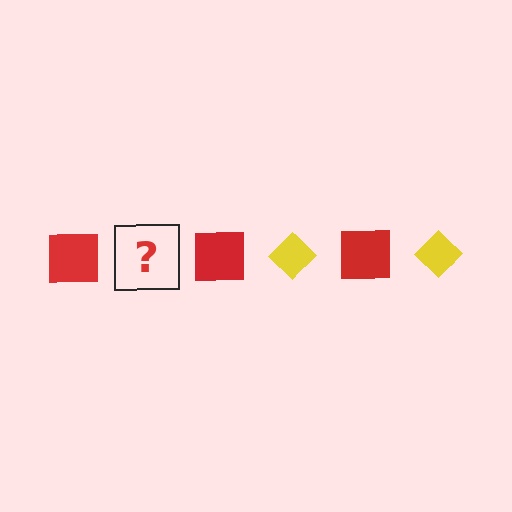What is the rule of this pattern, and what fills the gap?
The rule is that the pattern alternates between red square and yellow diamond. The gap should be filled with a yellow diamond.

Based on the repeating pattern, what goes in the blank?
The blank should be a yellow diamond.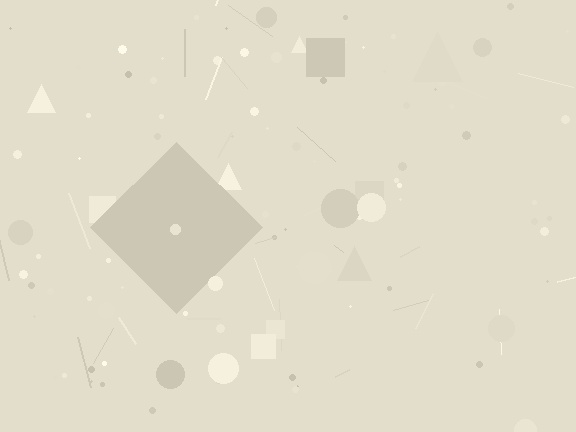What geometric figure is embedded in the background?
A diamond is embedded in the background.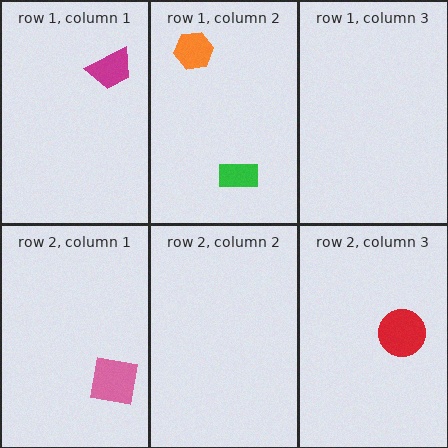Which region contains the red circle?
The row 2, column 3 region.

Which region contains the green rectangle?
The row 1, column 2 region.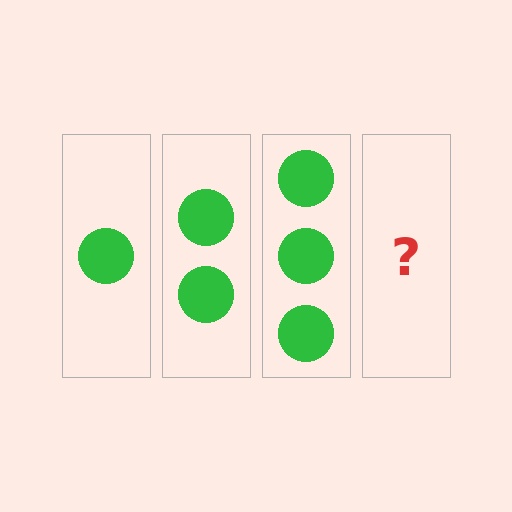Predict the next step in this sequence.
The next step is 4 circles.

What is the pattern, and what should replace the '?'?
The pattern is that each step adds one more circle. The '?' should be 4 circles.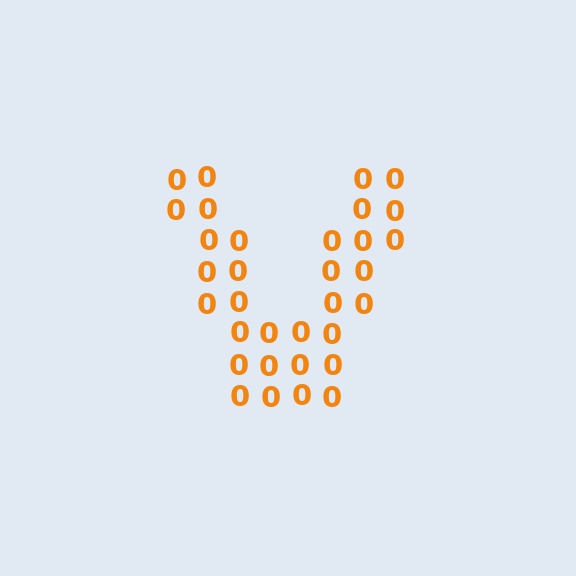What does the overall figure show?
The overall figure shows the letter V.